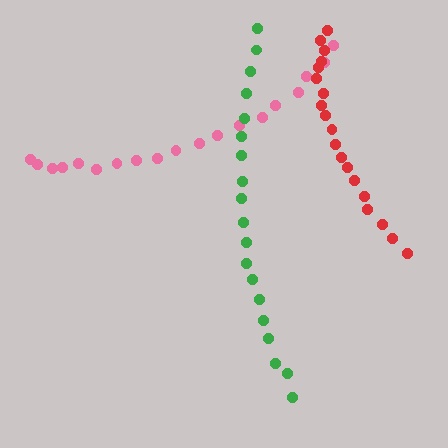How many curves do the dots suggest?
There are 3 distinct paths.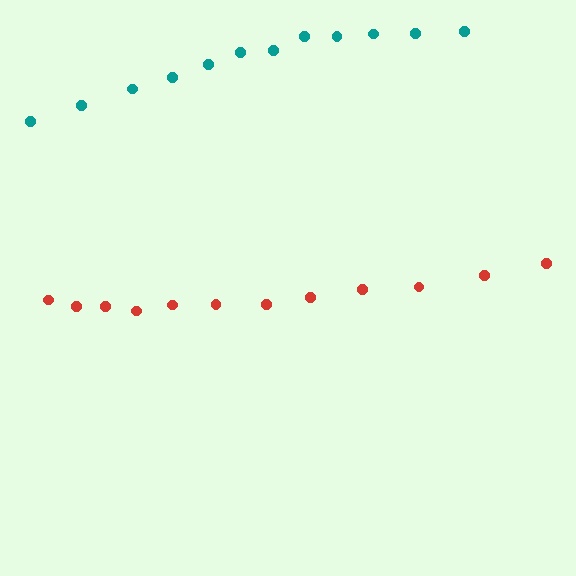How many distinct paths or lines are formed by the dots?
There are 2 distinct paths.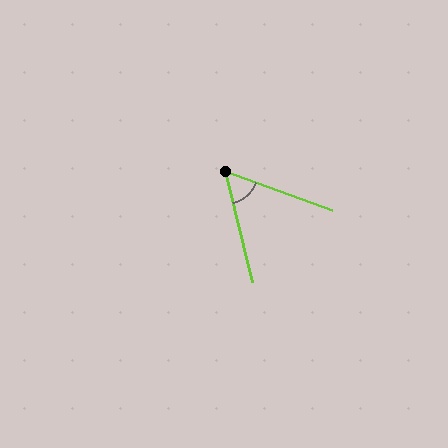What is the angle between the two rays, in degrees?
Approximately 57 degrees.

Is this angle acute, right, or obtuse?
It is acute.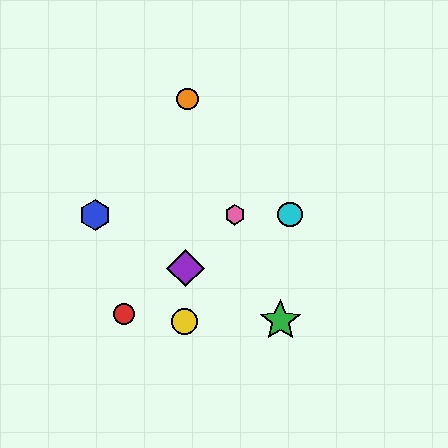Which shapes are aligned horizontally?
The blue hexagon, the cyan circle, the pink hexagon are aligned horizontally.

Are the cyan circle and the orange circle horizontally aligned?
No, the cyan circle is at y≈215 and the orange circle is at y≈99.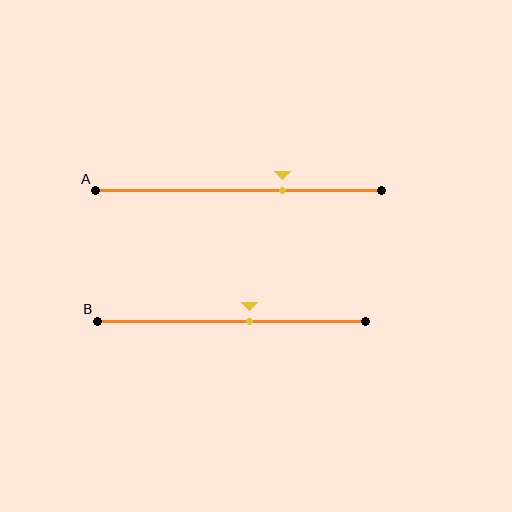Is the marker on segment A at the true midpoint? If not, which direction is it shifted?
No, the marker on segment A is shifted to the right by about 15% of the segment length.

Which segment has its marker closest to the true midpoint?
Segment B has its marker closest to the true midpoint.